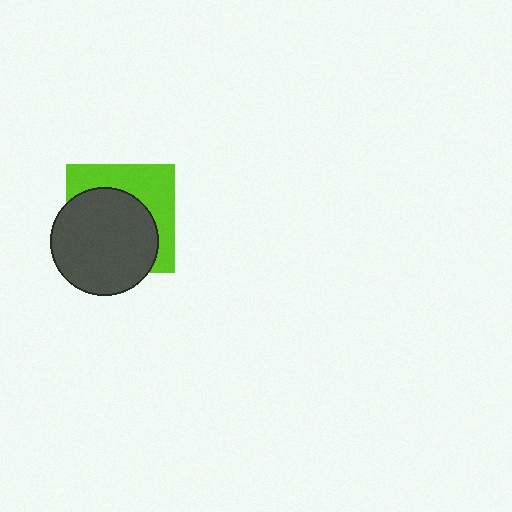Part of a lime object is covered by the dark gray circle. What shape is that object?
It is a square.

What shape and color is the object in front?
The object in front is a dark gray circle.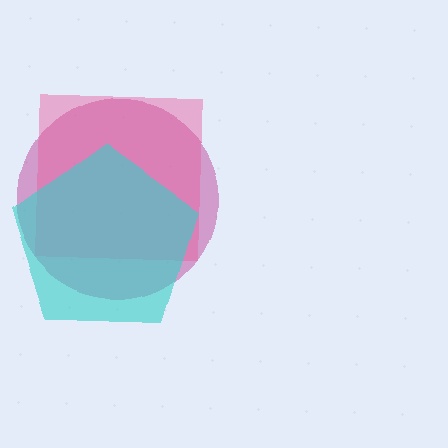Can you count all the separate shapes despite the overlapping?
Yes, there are 3 separate shapes.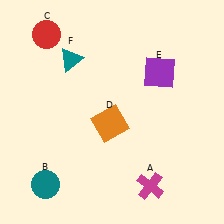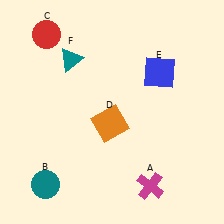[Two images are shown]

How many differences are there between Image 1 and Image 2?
There is 1 difference between the two images.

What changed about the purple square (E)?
In Image 1, E is purple. In Image 2, it changed to blue.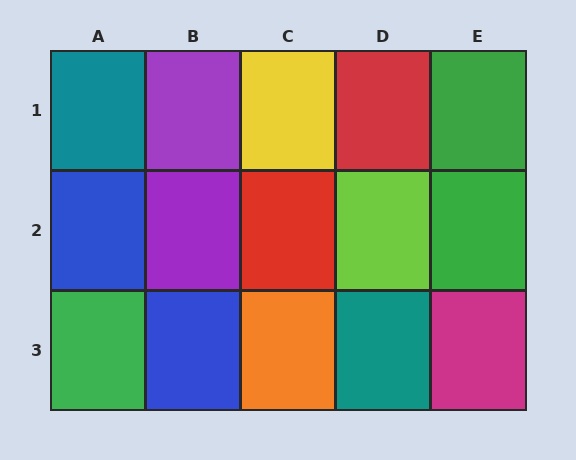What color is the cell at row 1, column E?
Green.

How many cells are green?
3 cells are green.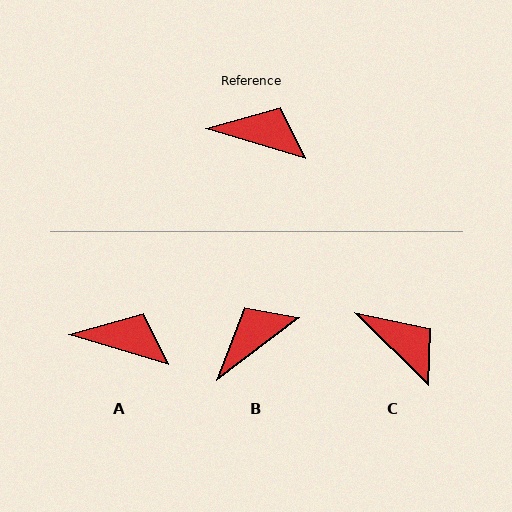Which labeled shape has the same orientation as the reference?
A.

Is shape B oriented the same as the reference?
No, it is off by about 53 degrees.